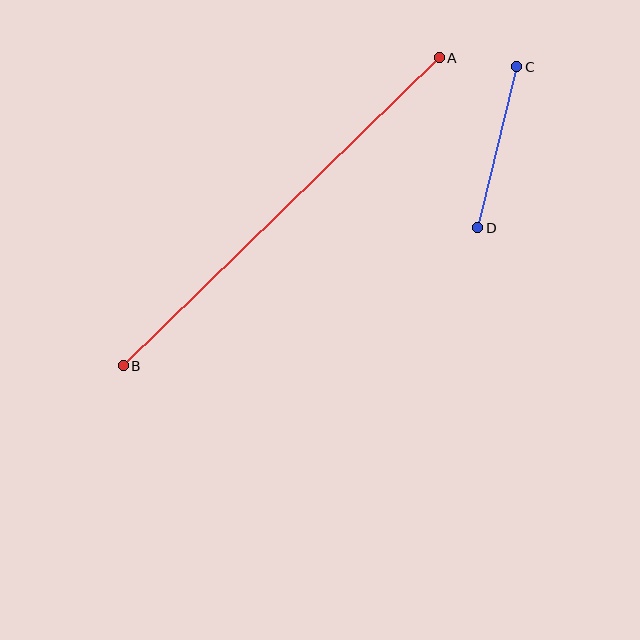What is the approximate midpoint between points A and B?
The midpoint is at approximately (281, 212) pixels.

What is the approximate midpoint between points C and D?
The midpoint is at approximately (497, 147) pixels.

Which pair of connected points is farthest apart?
Points A and B are farthest apart.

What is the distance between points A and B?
The distance is approximately 441 pixels.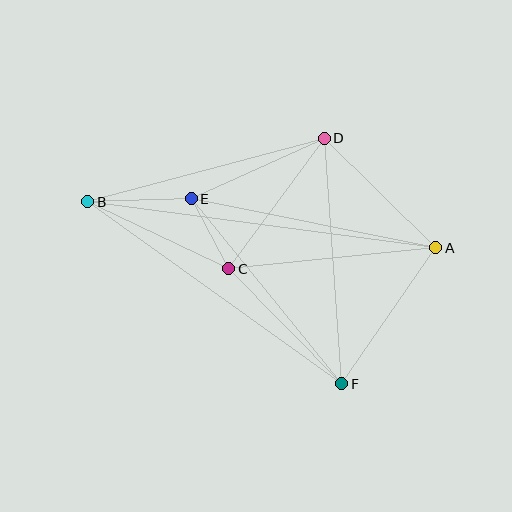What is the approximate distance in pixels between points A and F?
The distance between A and F is approximately 165 pixels.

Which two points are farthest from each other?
Points A and B are farthest from each other.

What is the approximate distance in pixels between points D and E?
The distance between D and E is approximately 146 pixels.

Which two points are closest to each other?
Points C and E are closest to each other.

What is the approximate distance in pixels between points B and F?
The distance between B and F is approximately 312 pixels.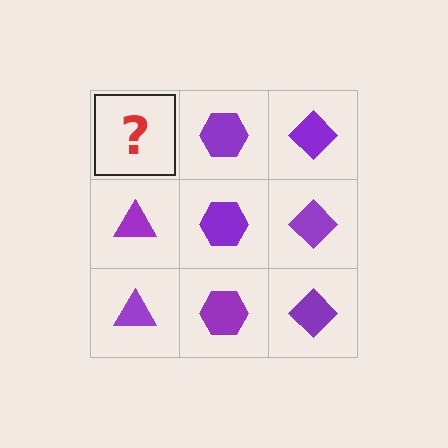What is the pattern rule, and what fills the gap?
The rule is that each column has a consistent shape. The gap should be filled with a purple triangle.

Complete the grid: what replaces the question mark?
The question mark should be replaced with a purple triangle.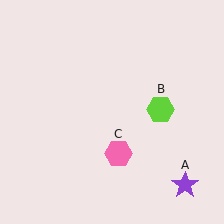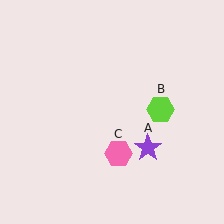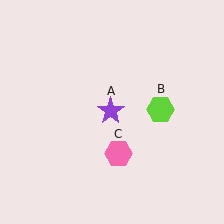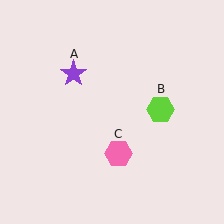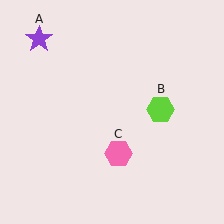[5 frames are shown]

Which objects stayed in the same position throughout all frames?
Lime hexagon (object B) and pink hexagon (object C) remained stationary.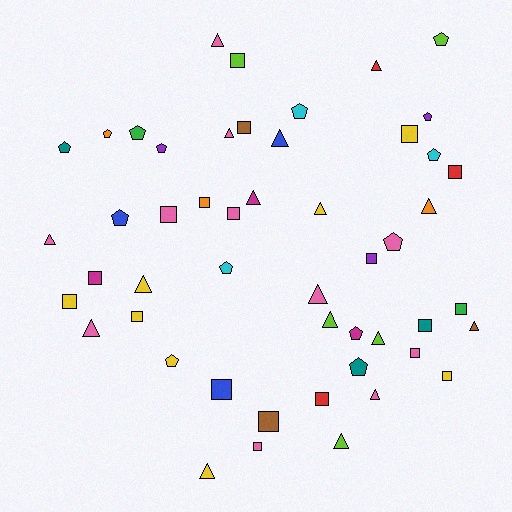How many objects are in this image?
There are 50 objects.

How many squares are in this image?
There are 19 squares.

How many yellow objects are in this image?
There are 8 yellow objects.